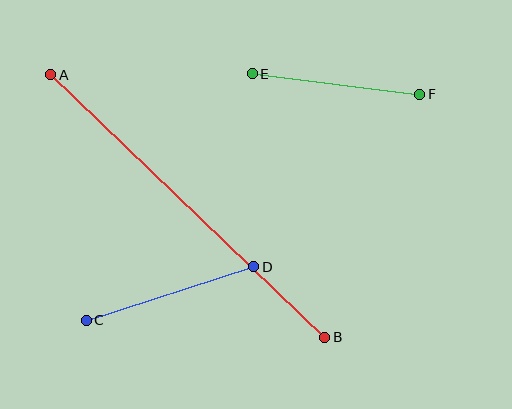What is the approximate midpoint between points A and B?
The midpoint is at approximately (188, 206) pixels.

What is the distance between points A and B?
The distance is approximately 379 pixels.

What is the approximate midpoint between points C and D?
The midpoint is at approximately (170, 294) pixels.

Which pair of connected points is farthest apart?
Points A and B are farthest apart.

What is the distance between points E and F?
The distance is approximately 169 pixels.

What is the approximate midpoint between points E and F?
The midpoint is at approximately (336, 84) pixels.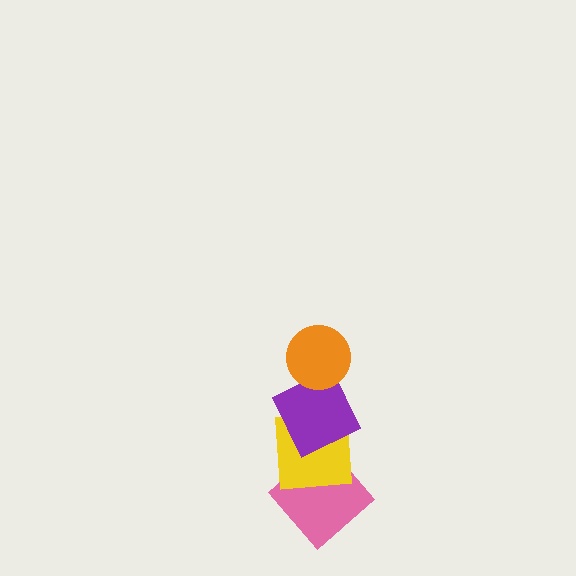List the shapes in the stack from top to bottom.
From top to bottom: the orange circle, the purple square, the yellow square, the pink diamond.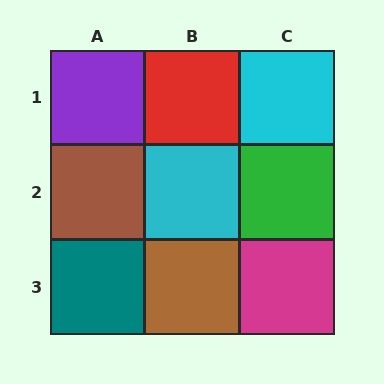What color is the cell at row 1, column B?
Red.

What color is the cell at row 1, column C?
Cyan.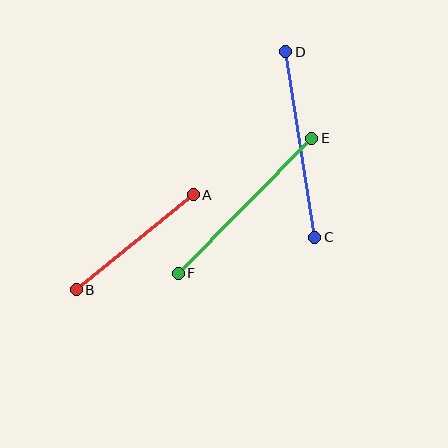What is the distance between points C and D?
The distance is approximately 188 pixels.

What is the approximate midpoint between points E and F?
The midpoint is at approximately (245, 206) pixels.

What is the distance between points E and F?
The distance is approximately 190 pixels.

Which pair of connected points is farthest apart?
Points E and F are farthest apart.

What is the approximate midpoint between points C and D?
The midpoint is at approximately (300, 144) pixels.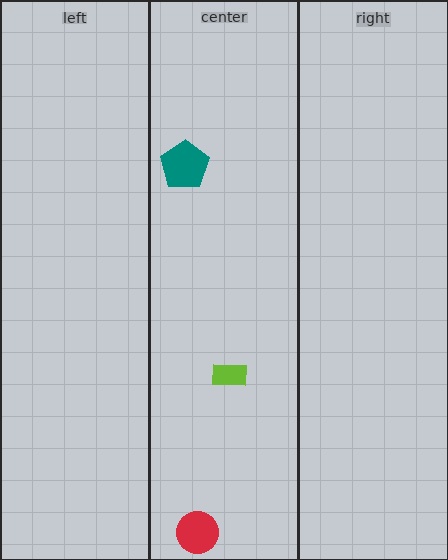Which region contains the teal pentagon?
The center region.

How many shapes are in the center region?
3.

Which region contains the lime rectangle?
The center region.